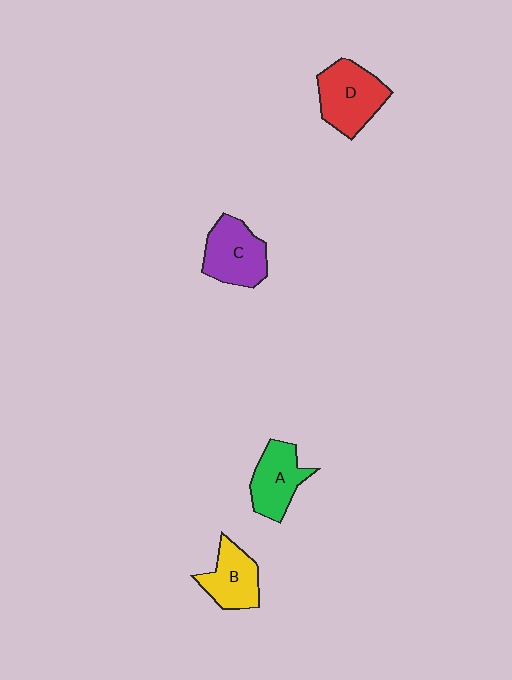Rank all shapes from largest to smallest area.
From largest to smallest: D (red), C (purple), A (green), B (yellow).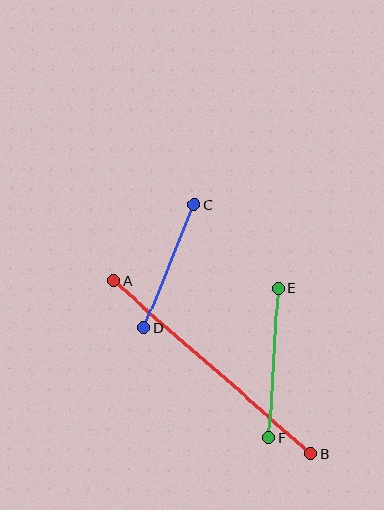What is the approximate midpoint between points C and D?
The midpoint is at approximately (169, 266) pixels.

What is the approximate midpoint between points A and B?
The midpoint is at approximately (212, 368) pixels.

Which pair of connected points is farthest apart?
Points A and B are farthest apart.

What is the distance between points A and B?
The distance is approximately 262 pixels.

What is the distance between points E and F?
The distance is approximately 150 pixels.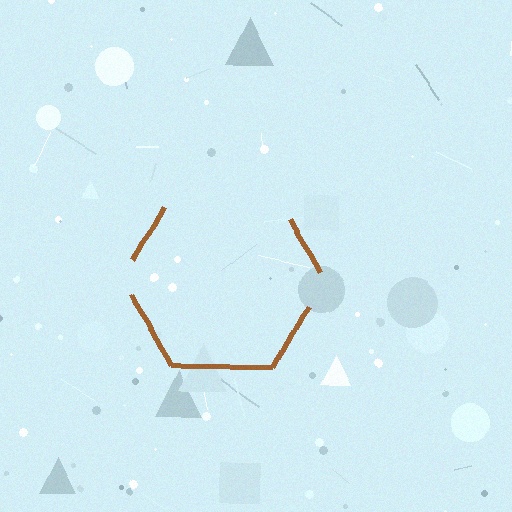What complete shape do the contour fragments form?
The contour fragments form a hexagon.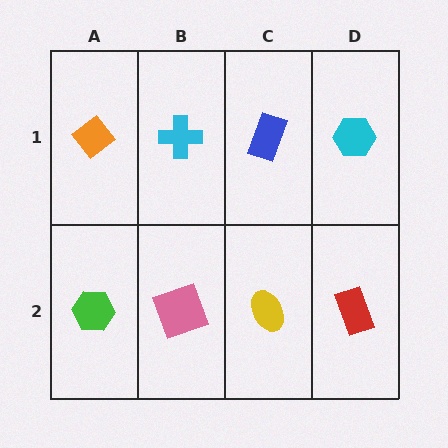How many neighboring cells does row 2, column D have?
2.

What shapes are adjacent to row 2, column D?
A cyan hexagon (row 1, column D), a yellow ellipse (row 2, column C).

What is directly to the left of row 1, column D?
A blue rectangle.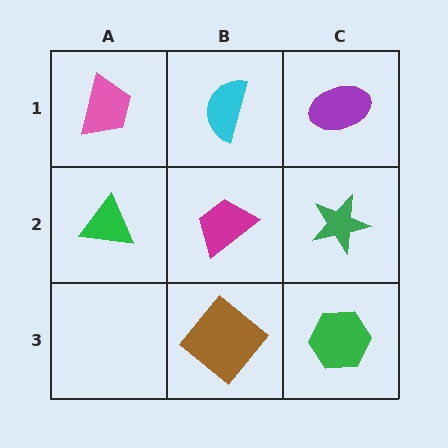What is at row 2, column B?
A magenta trapezoid.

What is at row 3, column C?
A green hexagon.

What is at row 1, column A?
A pink trapezoid.